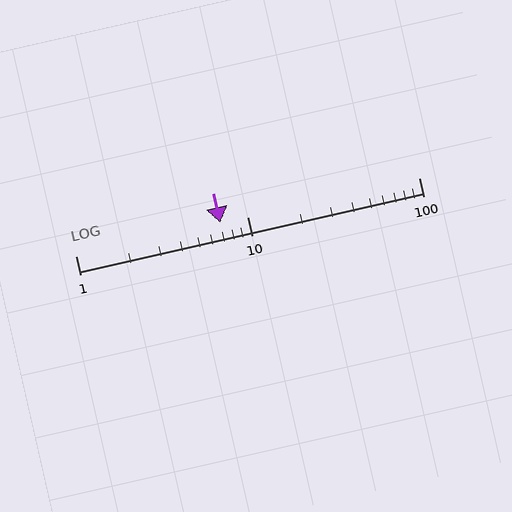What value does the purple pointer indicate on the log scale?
The pointer indicates approximately 7.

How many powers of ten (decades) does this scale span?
The scale spans 2 decades, from 1 to 100.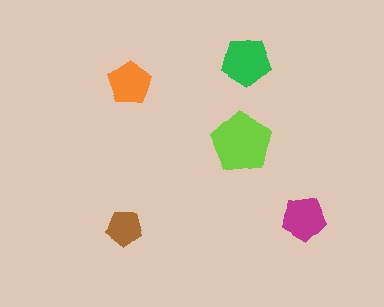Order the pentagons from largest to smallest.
the lime one, the green one, the magenta one, the orange one, the brown one.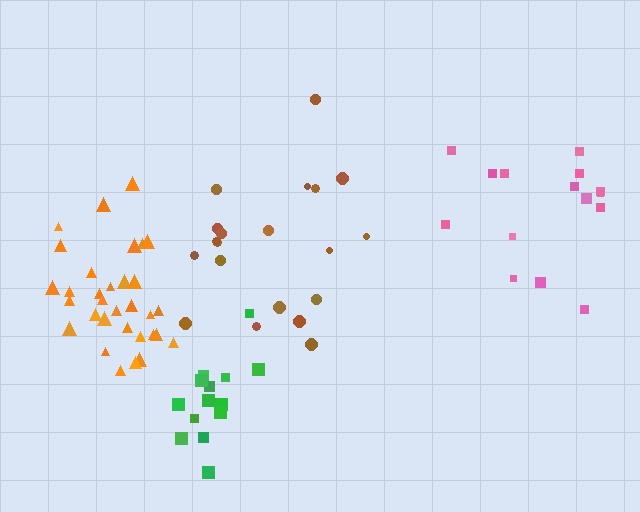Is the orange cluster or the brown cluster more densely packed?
Orange.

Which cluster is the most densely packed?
Orange.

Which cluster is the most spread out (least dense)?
Pink.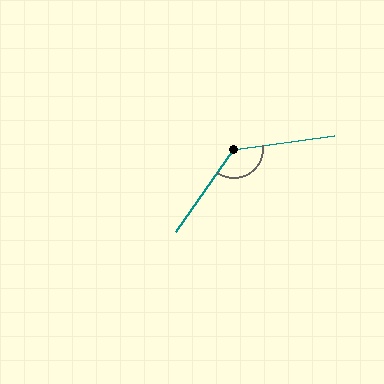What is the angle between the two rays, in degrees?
Approximately 133 degrees.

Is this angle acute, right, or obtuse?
It is obtuse.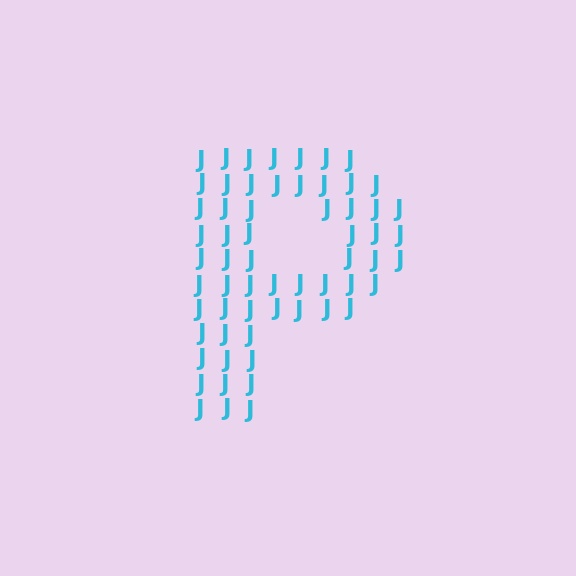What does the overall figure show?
The overall figure shows the letter P.